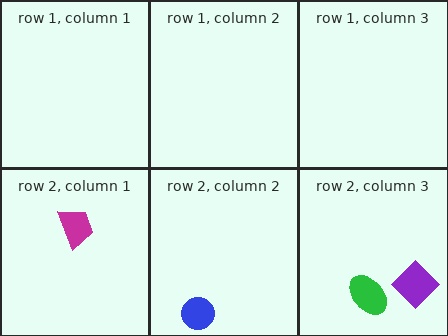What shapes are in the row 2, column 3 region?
The purple diamond, the green ellipse.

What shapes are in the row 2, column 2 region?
The blue circle.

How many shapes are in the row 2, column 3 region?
2.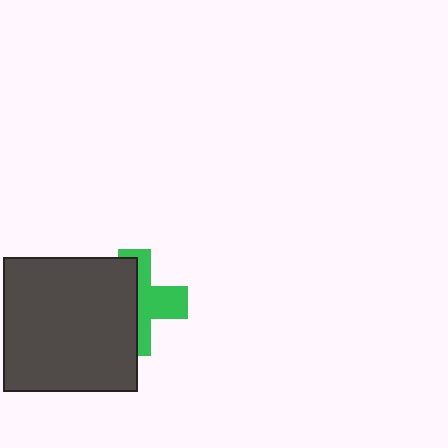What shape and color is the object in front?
The object in front is a dark gray square.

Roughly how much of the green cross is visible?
About half of it is visible (roughly 47%).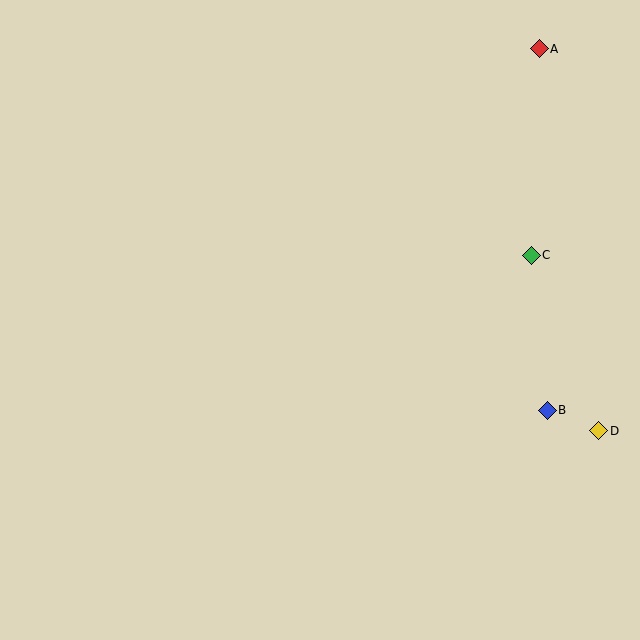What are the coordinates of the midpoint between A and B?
The midpoint between A and B is at (543, 229).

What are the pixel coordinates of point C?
Point C is at (531, 255).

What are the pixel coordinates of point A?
Point A is at (539, 49).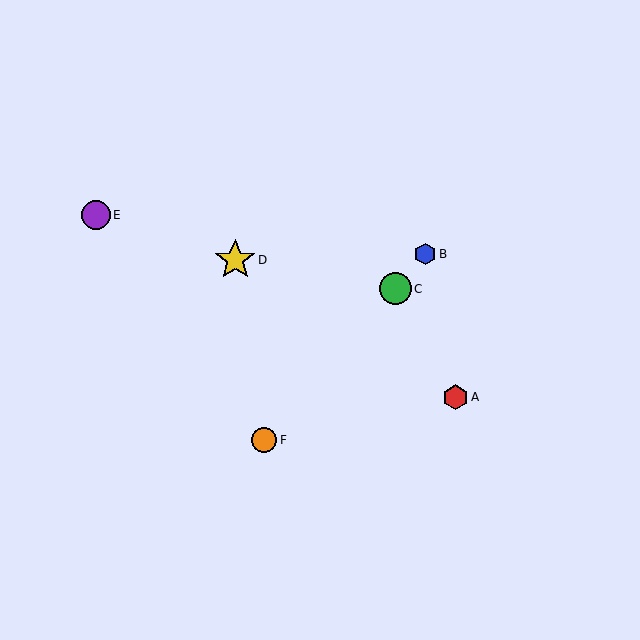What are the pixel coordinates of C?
Object C is at (395, 289).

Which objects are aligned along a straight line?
Objects B, C, F are aligned along a straight line.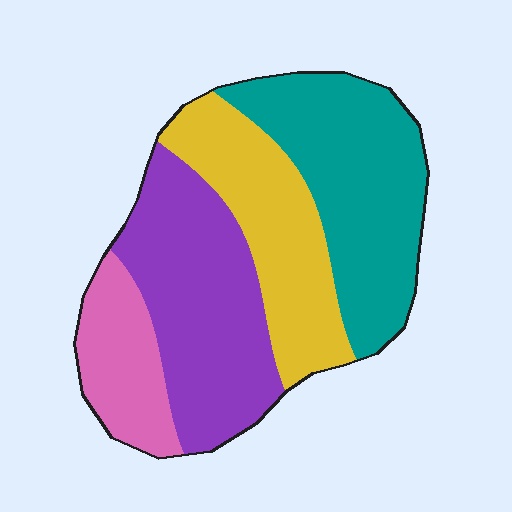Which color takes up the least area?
Pink, at roughly 15%.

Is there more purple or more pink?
Purple.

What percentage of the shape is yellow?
Yellow takes up about one quarter (1/4) of the shape.